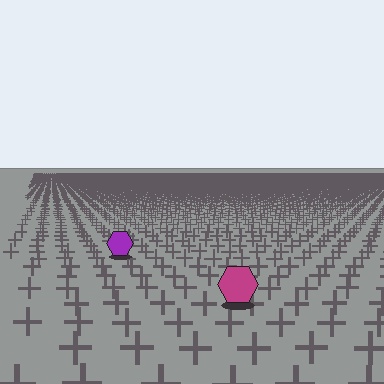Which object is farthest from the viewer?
The purple hexagon is farthest from the viewer. It appears smaller and the ground texture around it is denser.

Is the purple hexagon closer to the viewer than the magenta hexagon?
No. The magenta hexagon is closer — you can tell from the texture gradient: the ground texture is coarser near it.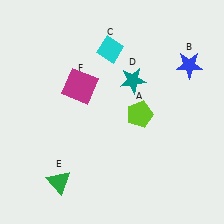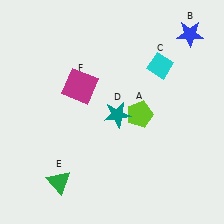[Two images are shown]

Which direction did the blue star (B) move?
The blue star (B) moved up.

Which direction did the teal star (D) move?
The teal star (D) moved down.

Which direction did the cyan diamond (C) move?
The cyan diamond (C) moved right.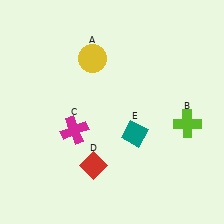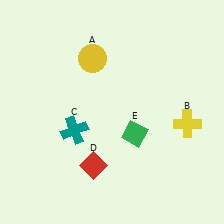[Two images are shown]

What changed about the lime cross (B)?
In Image 1, B is lime. In Image 2, it changed to yellow.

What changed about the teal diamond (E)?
In Image 1, E is teal. In Image 2, it changed to green.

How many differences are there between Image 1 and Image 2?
There are 3 differences between the two images.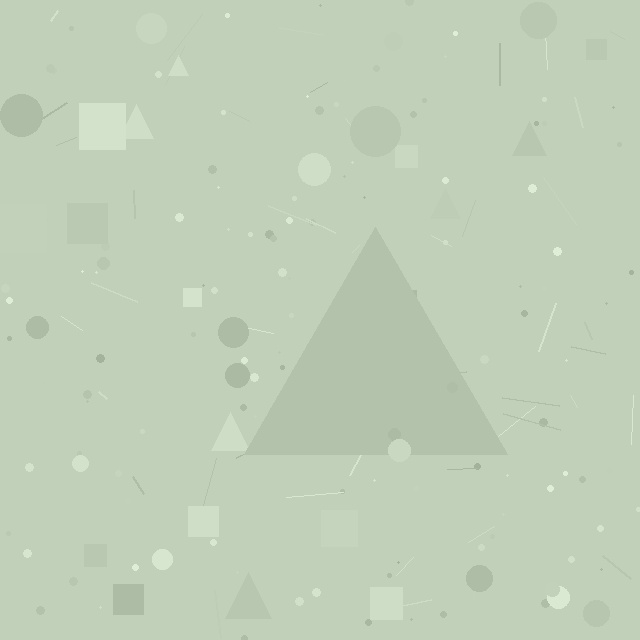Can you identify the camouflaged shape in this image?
The camouflaged shape is a triangle.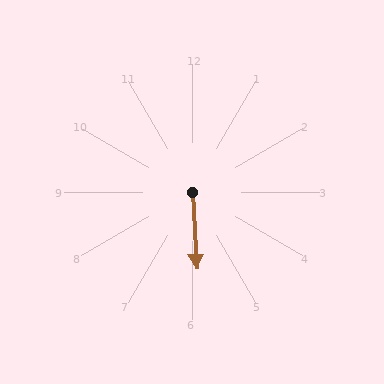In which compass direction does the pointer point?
South.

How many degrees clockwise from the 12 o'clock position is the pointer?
Approximately 177 degrees.